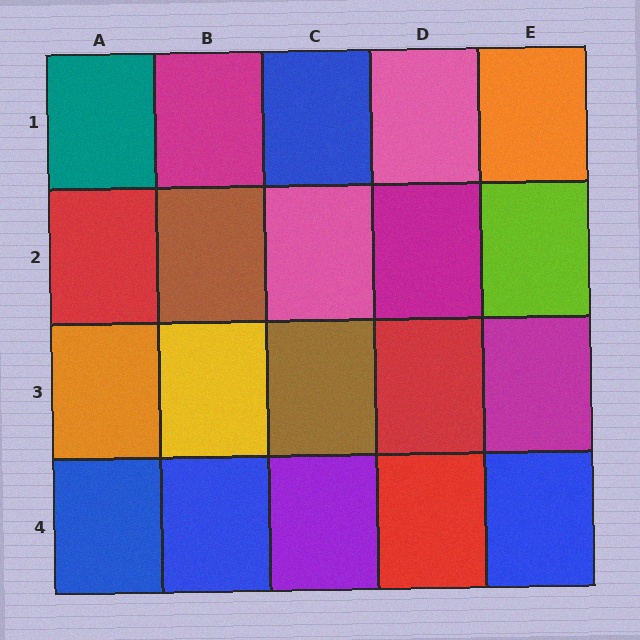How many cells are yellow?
1 cell is yellow.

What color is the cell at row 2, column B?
Brown.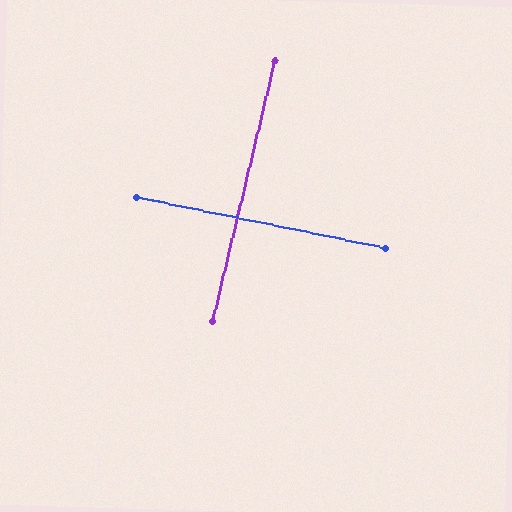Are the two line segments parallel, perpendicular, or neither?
Perpendicular — they meet at approximately 88°.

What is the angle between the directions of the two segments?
Approximately 88 degrees.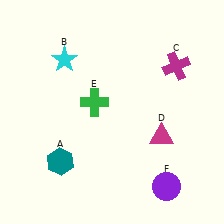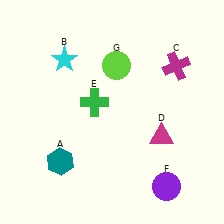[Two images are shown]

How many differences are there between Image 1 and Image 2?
There is 1 difference between the two images.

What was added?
A lime circle (G) was added in Image 2.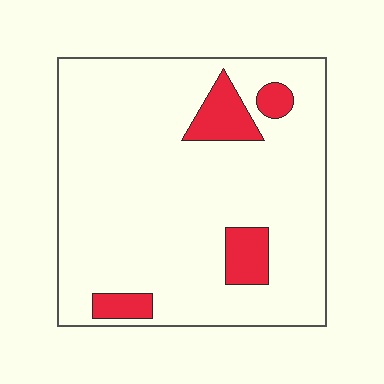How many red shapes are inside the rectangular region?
4.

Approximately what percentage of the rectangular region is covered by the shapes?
Approximately 10%.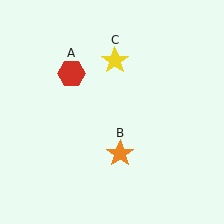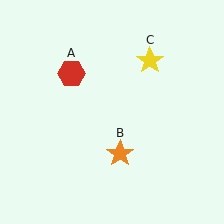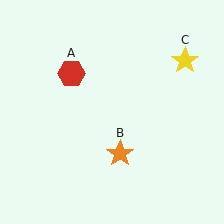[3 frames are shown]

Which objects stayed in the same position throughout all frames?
Red hexagon (object A) and orange star (object B) remained stationary.